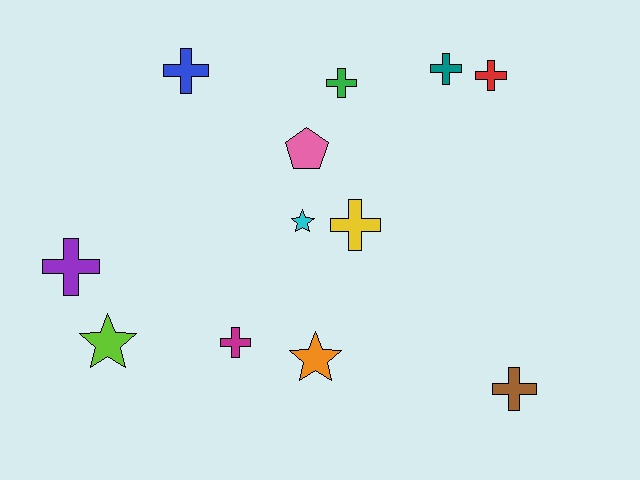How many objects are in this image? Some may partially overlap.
There are 12 objects.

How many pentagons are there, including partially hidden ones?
There is 1 pentagon.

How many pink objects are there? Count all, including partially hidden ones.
There is 1 pink object.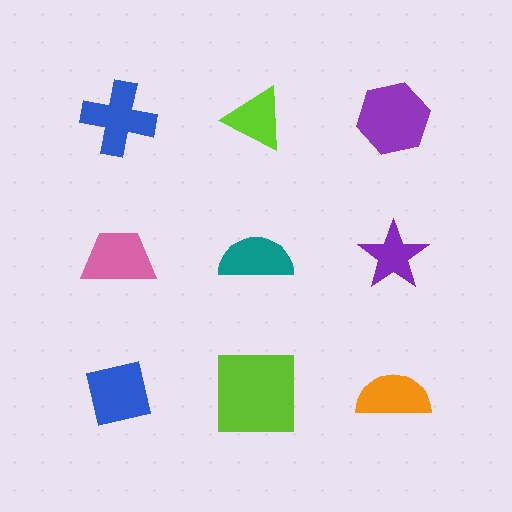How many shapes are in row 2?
3 shapes.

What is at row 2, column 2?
A teal semicircle.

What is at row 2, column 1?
A pink trapezoid.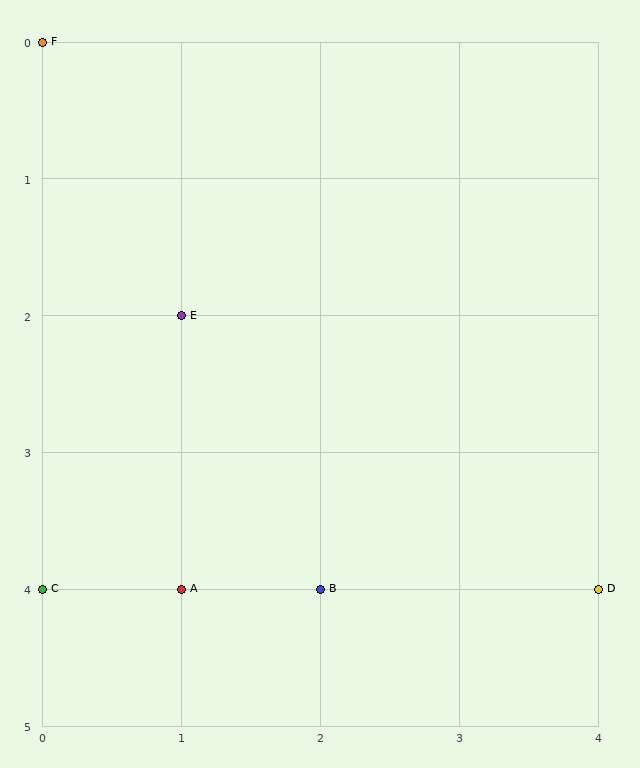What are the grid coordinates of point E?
Point E is at grid coordinates (1, 2).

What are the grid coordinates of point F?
Point F is at grid coordinates (0, 0).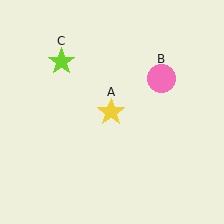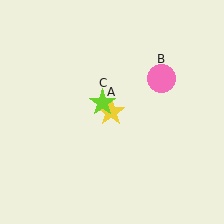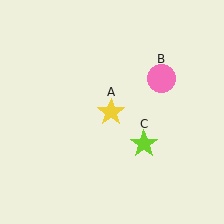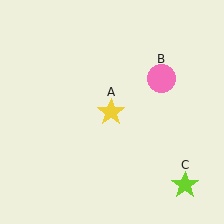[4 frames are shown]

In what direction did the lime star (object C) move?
The lime star (object C) moved down and to the right.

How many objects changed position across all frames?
1 object changed position: lime star (object C).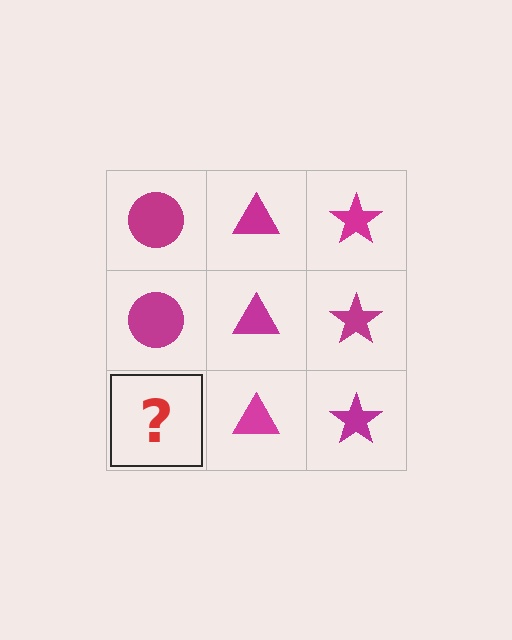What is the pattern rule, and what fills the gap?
The rule is that each column has a consistent shape. The gap should be filled with a magenta circle.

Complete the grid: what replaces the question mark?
The question mark should be replaced with a magenta circle.